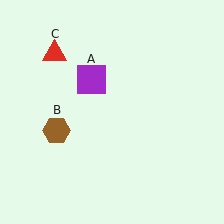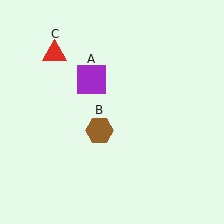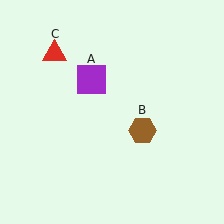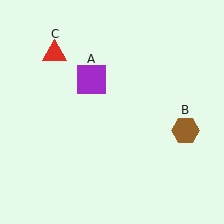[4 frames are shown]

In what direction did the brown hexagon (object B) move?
The brown hexagon (object B) moved right.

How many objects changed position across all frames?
1 object changed position: brown hexagon (object B).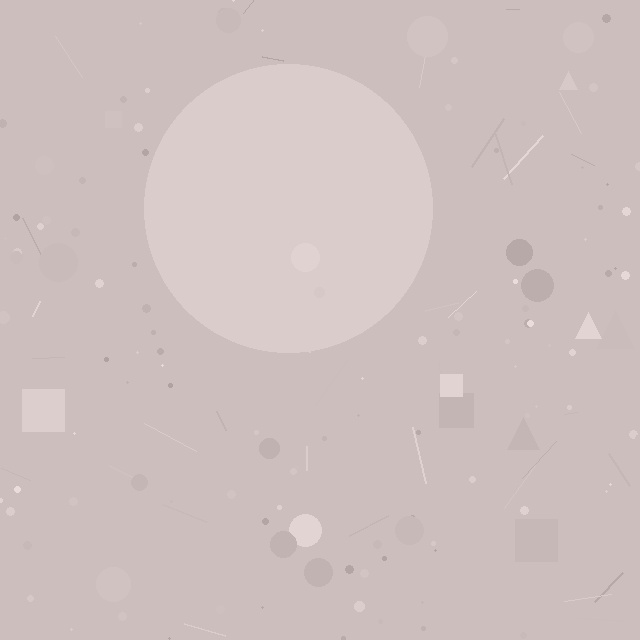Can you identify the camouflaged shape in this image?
The camouflaged shape is a circle.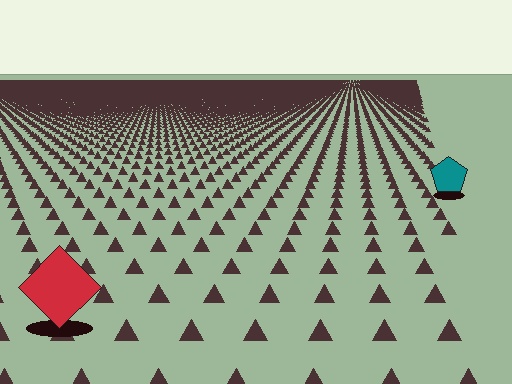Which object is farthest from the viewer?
The teal pentagon is farthest from the viewer. It appears smaller and the ground texture around it is denser.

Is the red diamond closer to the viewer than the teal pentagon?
Yes. The red diamond is closer — you can tell from the texture gradient: the ground texture is coarser near it.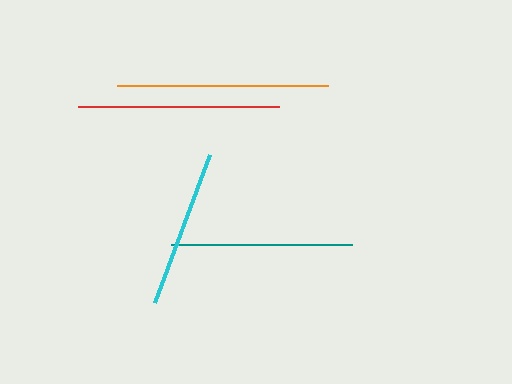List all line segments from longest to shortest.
From longest to shortest: orange, red, teal, cyan.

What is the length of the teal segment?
The teal segment is approximately 181 pixels long.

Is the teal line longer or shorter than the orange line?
The orange line is longer than the teal line.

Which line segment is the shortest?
The cyan line is the shortest at approximately 159 pixels.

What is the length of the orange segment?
The orange segment is approximately 211 pixels long.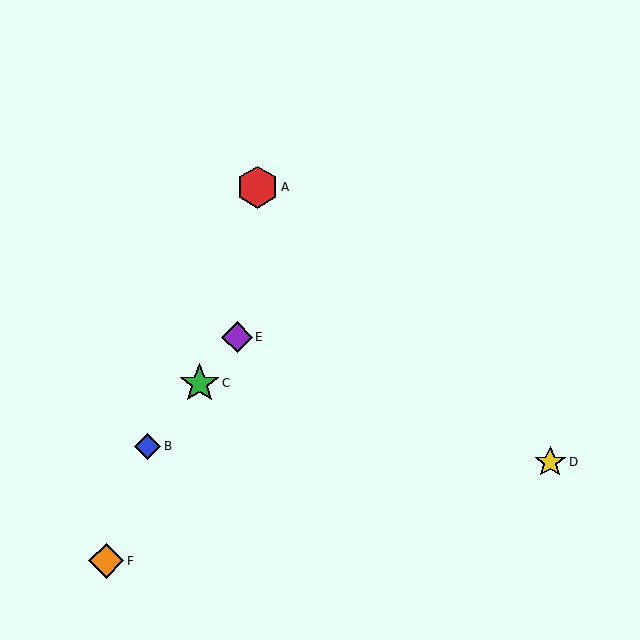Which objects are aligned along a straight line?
Objects B, C, E are aligned along a straight line.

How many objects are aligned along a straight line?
3 objects (B, C, E) are aligned along a straight line.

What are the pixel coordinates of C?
Object C is at (199, 383).